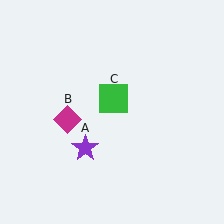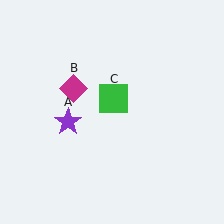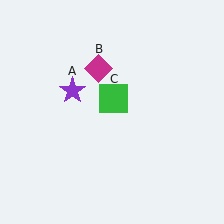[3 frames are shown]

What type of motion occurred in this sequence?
The purple star (object A), magenta diamond (object B) rotated clockwise around the center of the scene.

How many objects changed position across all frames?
2 objects changed position: purple star (object A), magenta diamond (object B).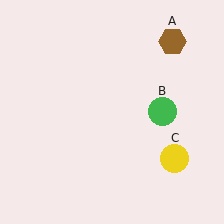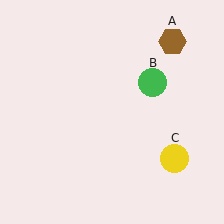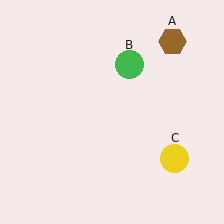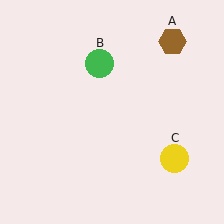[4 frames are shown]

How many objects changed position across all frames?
1 object changed position: green circle (object B).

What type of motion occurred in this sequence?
The green circle (object B) rotated counterclockwise around the center of the scene.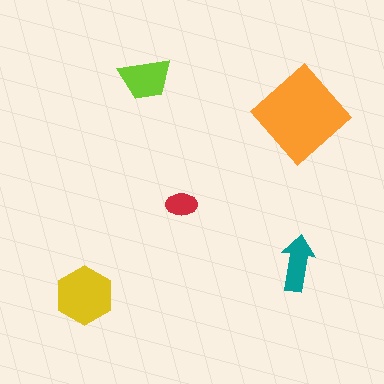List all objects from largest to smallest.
The orange diamond, the yellow hexagon, the lime trapezoid, the teal arrow, the red ellipse.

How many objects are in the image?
There are 5 objects in the image.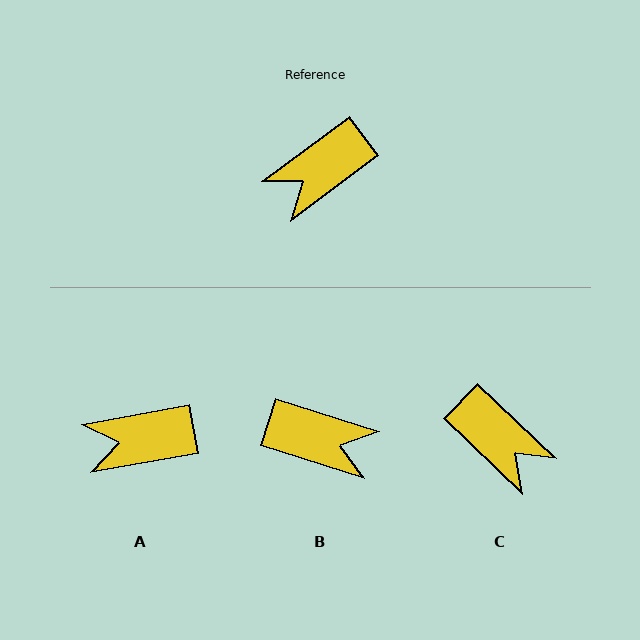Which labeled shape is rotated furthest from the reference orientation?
B, about 126 degrees away.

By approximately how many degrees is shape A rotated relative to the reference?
Approximately 26 degrees clockwise.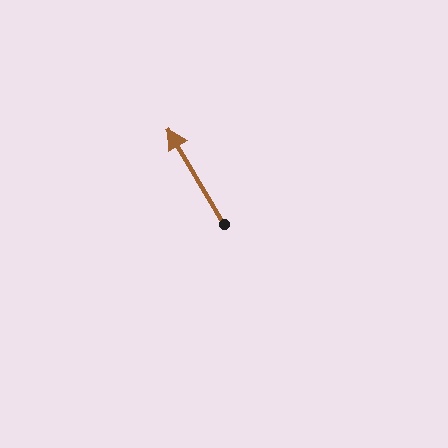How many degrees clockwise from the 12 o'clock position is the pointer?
Approximately 329 degrees.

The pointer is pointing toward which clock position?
Roughly 11 o'clock.